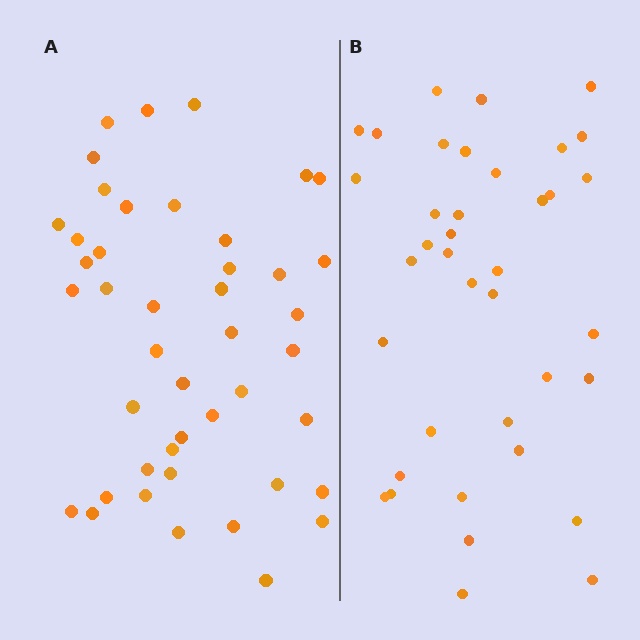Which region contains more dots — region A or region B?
Region A (the left region) has more dots.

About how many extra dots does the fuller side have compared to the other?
Region A has about 6 more dots than region B.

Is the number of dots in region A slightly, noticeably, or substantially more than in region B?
Region A has only slightly more — the two regions are fairly close. The ratio is roughly 1.2 to 1.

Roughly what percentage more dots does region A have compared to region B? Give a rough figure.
About 15% more.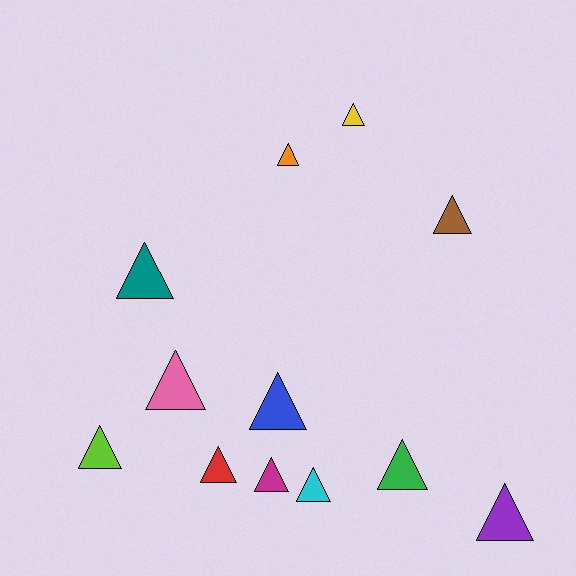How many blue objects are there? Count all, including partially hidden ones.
There is 1 blue object.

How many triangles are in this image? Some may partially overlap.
There are 12 triangles.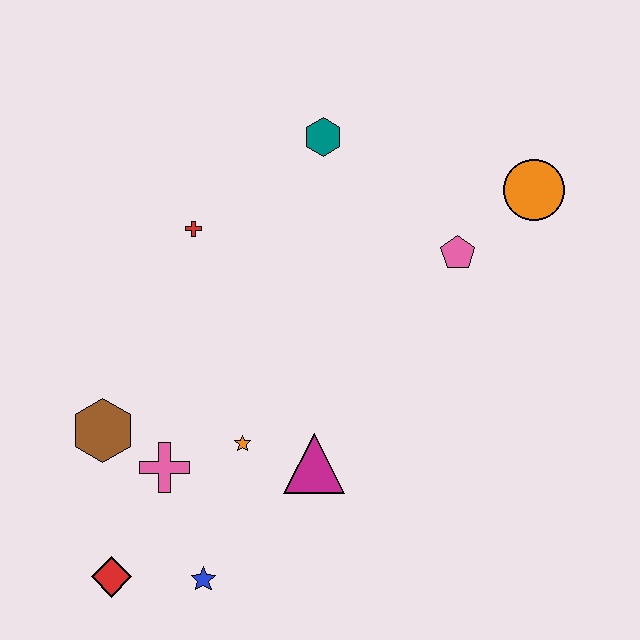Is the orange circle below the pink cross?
No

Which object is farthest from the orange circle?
The red diamond is farthest from the orange circle.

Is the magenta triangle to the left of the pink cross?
No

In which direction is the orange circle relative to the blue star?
The orange circle is above the blue star.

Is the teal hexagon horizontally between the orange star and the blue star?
No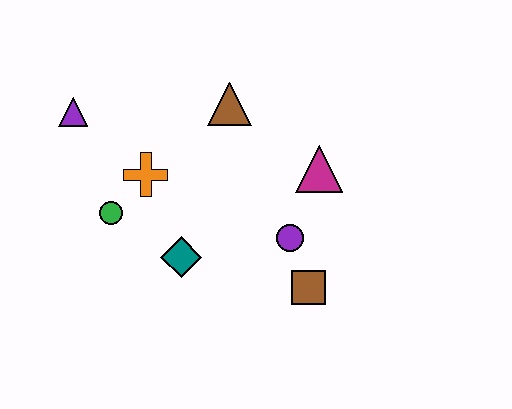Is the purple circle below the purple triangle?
Yes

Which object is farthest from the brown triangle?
The brown square is farthest from the brown triangle.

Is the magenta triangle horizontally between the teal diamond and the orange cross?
No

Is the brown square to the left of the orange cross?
No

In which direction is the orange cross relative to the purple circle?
The orange cross is to the left of the purple circle.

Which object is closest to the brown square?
The purple circle is closest to the brown square.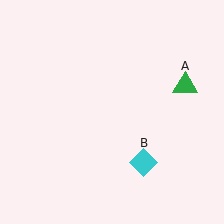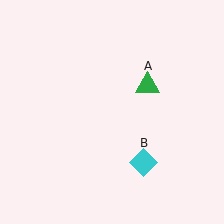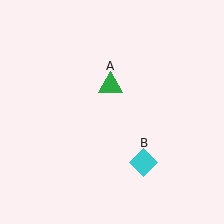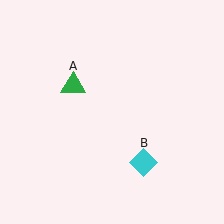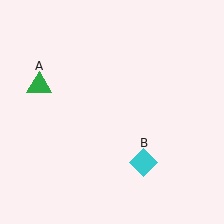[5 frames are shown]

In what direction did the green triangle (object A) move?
The green triangle (object A) moved left.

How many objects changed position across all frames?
1 object changed position: green triangle (object A).